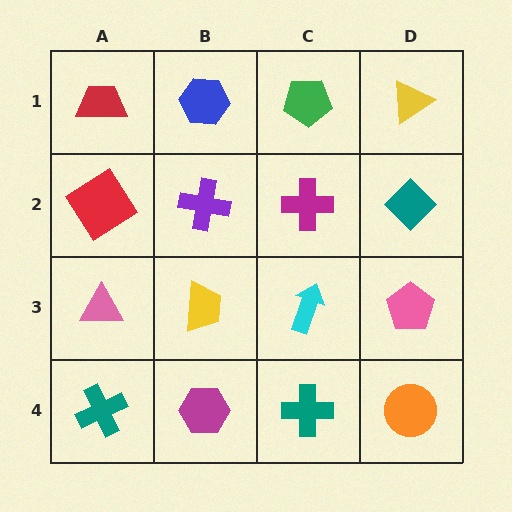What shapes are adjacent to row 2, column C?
A green pentagon (row 1, column C), a cyan arrow (row 3, column C), a purple cross (row 2, column B), a teal diamond (row 2, column D).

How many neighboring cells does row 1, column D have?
2.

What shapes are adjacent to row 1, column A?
A red diamond (row 2, column A), a blue hexagon (row 1, column B).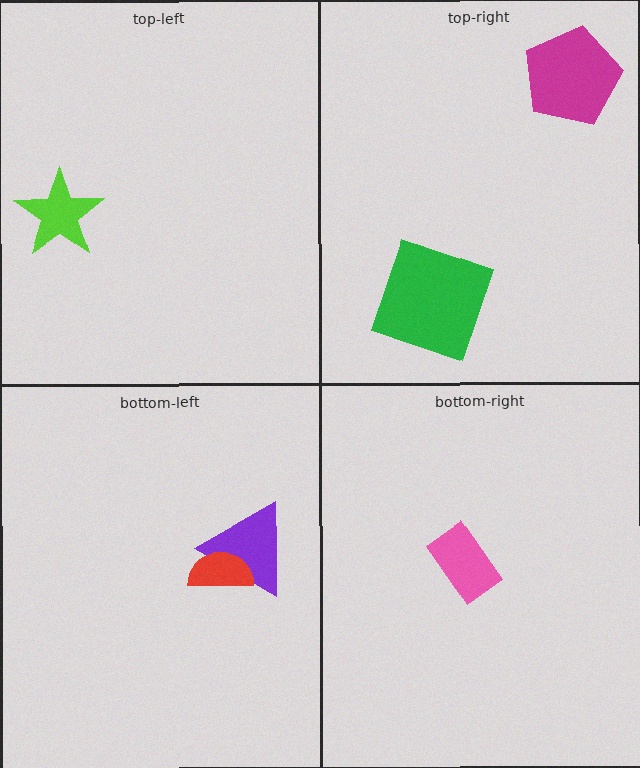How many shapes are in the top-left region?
1.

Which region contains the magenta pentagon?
The top-right region.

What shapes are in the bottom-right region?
The pink rectangle.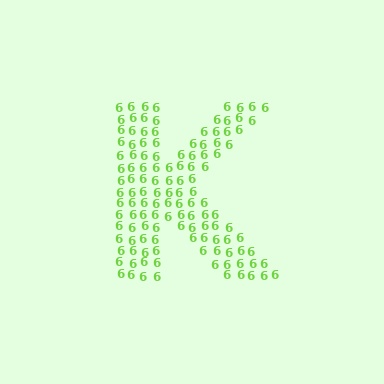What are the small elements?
The small elements are digit 6's.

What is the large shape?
The large shape is the letter K.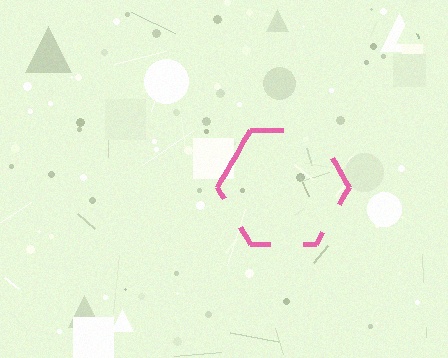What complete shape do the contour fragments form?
The contour fragments form a hexagon.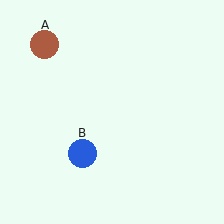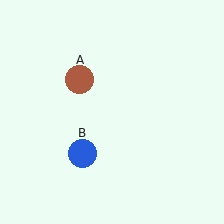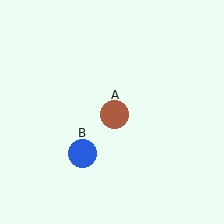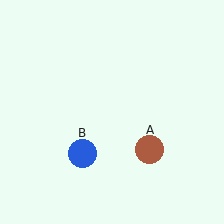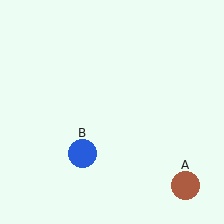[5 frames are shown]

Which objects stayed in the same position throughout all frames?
Blue circle (object B) remained stationary.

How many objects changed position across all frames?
1 object changed position: brown circle (object A).